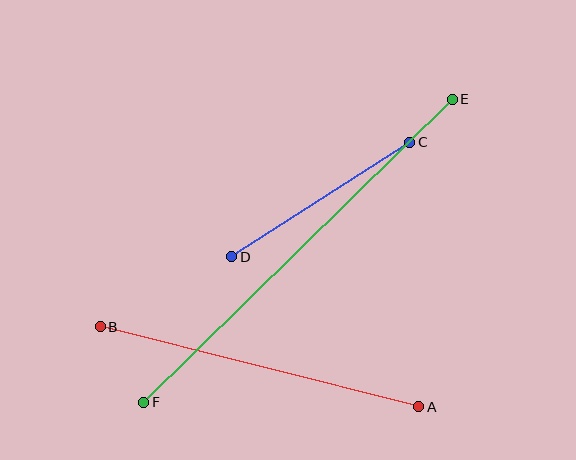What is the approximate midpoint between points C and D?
The midpoint is at approximately (321, 200) pixels.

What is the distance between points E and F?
The distance is approximately 433 pixels.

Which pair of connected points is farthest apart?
Points E and F are farthest apart.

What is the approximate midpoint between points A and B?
The midpoint is at approximately (260, 367) pixels.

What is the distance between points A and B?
The distance is approximately 328 pixels.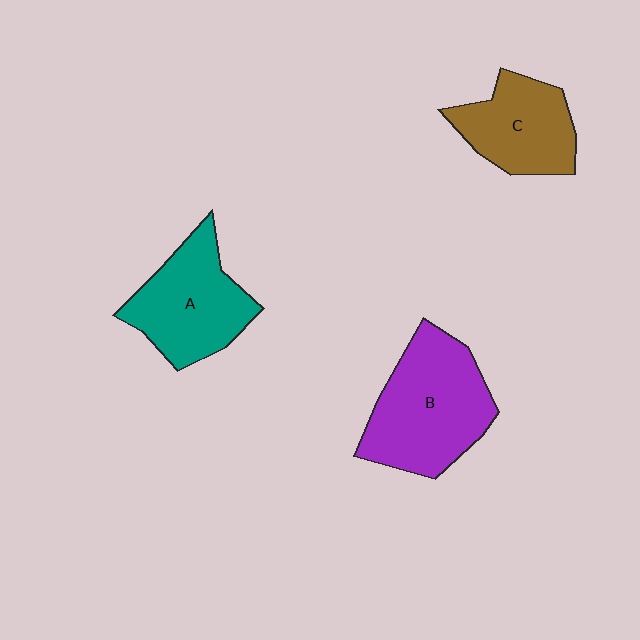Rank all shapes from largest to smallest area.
From largest to smallest: B (purple), A (teal), C (brown).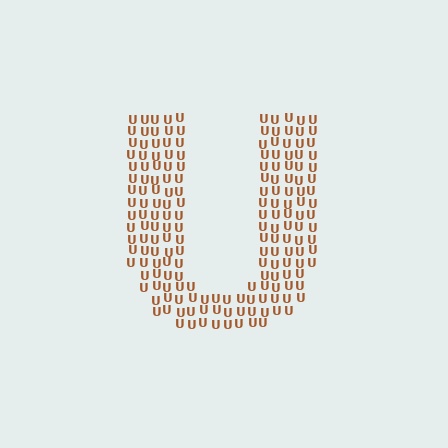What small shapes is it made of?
It is made of small letter U's.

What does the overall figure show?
The overall figure shows the letter U.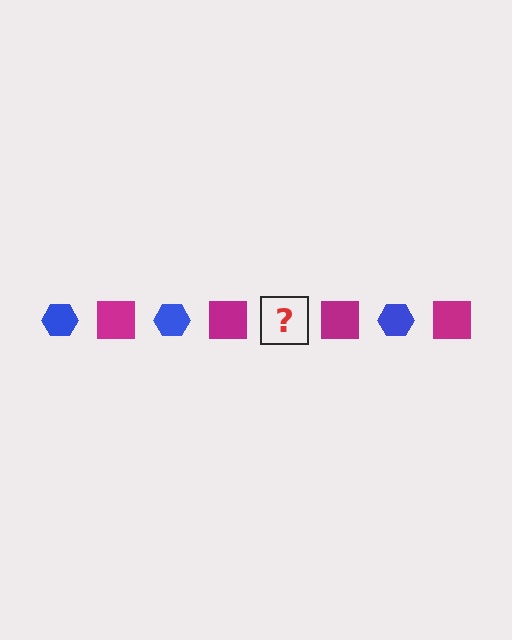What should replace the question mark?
The question mark should be replaced with a blue hexagon.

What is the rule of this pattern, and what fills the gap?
The rule is that the pattern alternates between blue hexagon and magenta square. The gap should be filled with a blue hexagon.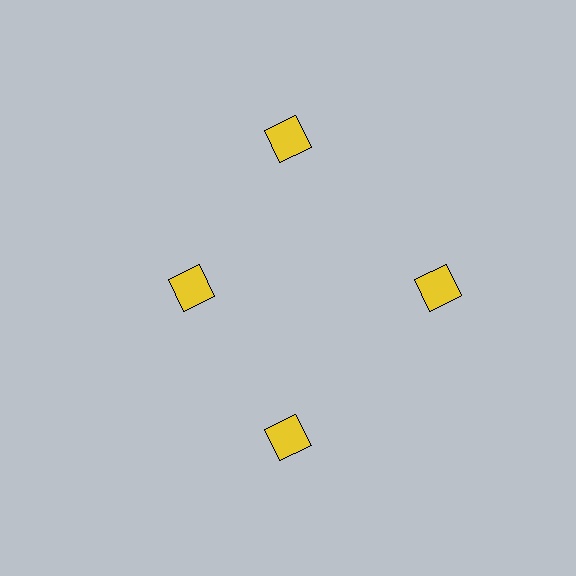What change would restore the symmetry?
The symmetry would be restored by moving it outward, back onto the ring so that all 4 squares sit at equal angles and equal distance from the center.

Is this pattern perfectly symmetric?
No. The 4 yellow squares are arranged in a ring, but one element near the 9 o'clock position is pulled inward toward the center, breaking the 4-fold rotational symmetry.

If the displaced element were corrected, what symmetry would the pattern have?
It would have 4-fold rotational symmetry — the pattern would map onto itself every 90 degrees.